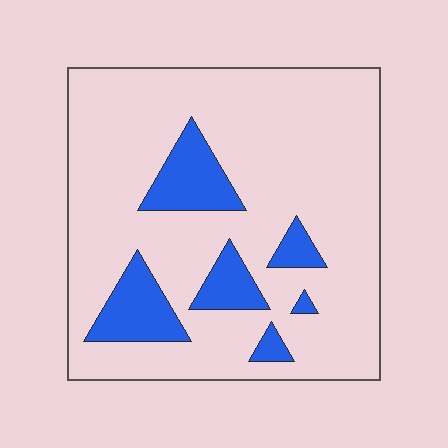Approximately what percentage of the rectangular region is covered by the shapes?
Approximately 15%.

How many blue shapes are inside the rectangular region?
6.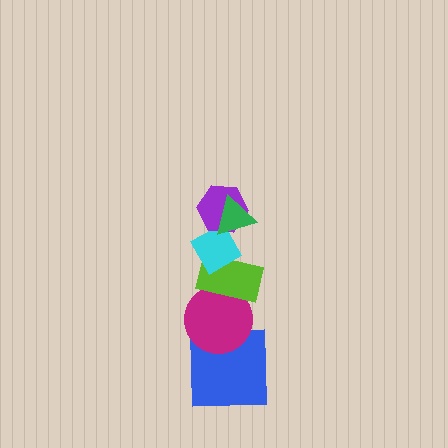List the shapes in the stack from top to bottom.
From top to bottom: the green triangle, the purple hexagon, the cyan diamond, the lime rectangle, the magenta circle, the blue square.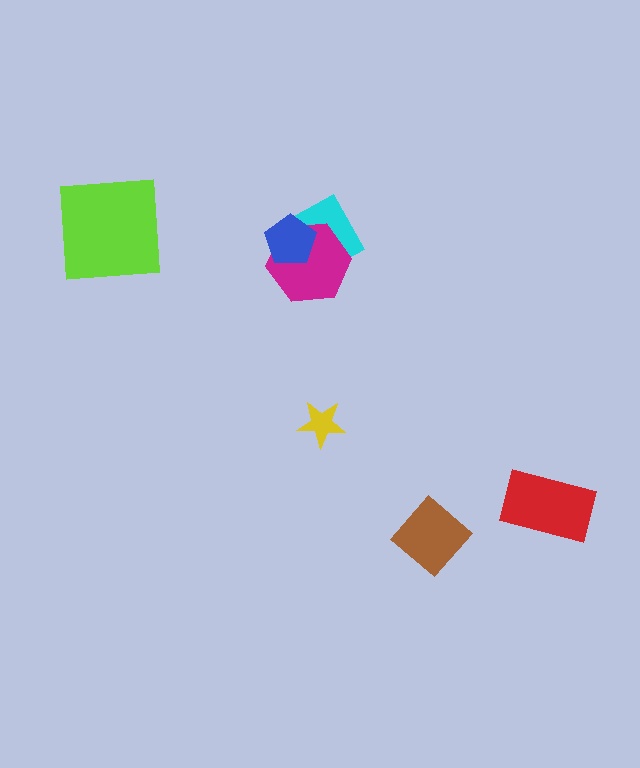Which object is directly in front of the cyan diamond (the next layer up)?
The magenta hexagon is directly in front of the cyan diamond.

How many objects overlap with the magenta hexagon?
2 objects overlap with the magenta hexagon.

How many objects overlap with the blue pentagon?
2 objects overlap with the blue pentagon.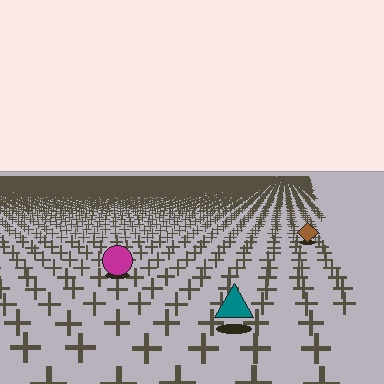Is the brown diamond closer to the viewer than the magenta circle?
No. The magenta circle is closer — you can tell from the texture gradient: the ground texture is coarser near it.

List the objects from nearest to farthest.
From nearest to farthest: the teal triangle, the magenta circle, the brown diamond.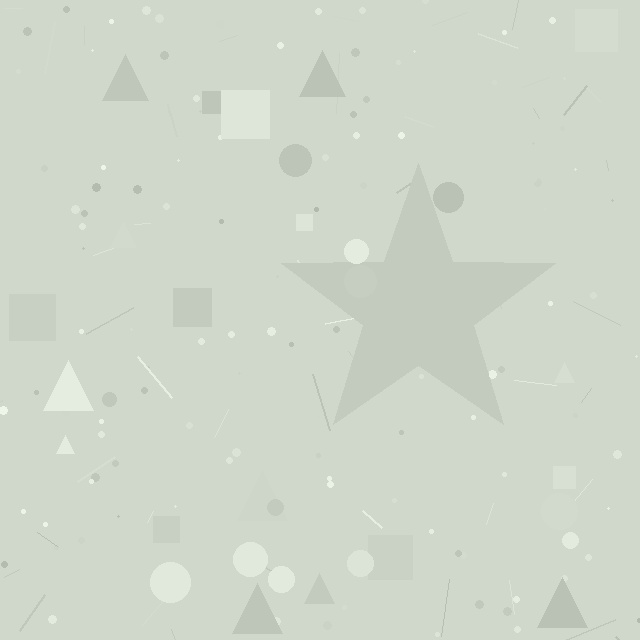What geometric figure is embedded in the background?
A star is embedded in the background.